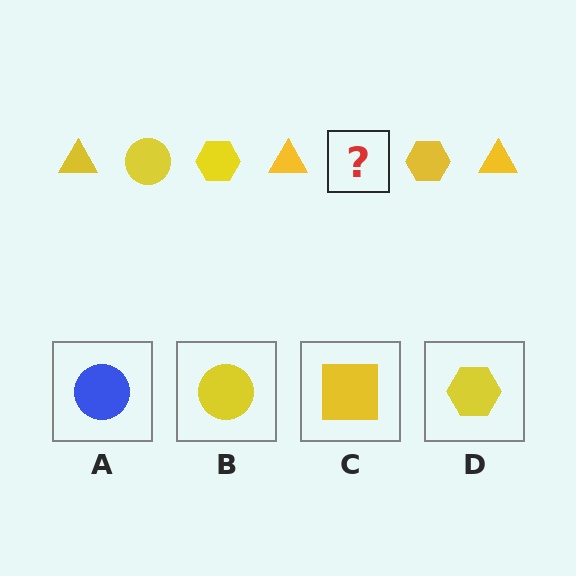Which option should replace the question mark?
Option B.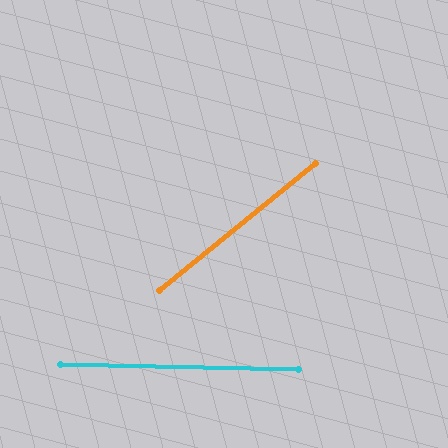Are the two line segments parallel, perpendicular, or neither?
Neither parallel nor perpendicular — they differ by about 40°.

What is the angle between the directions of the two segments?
Approximately 40 degrees.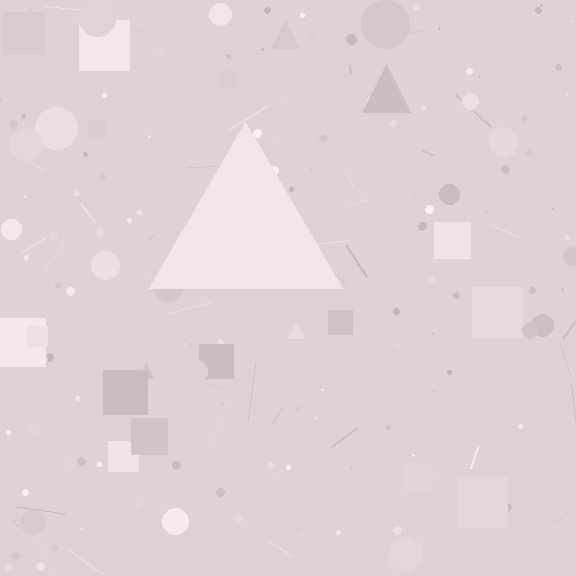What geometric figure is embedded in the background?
A triangle is embedded in the background.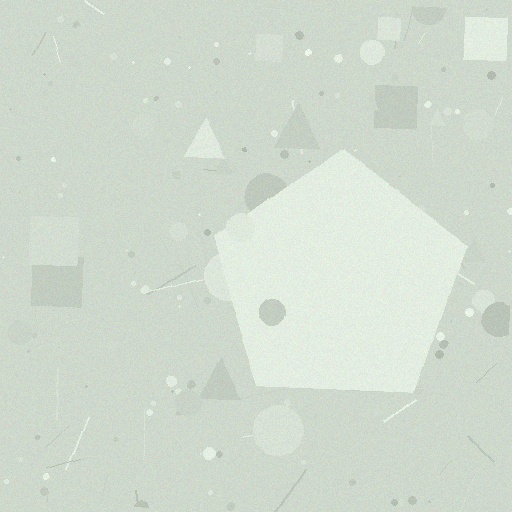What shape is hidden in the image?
A pentagon is hidden in the image.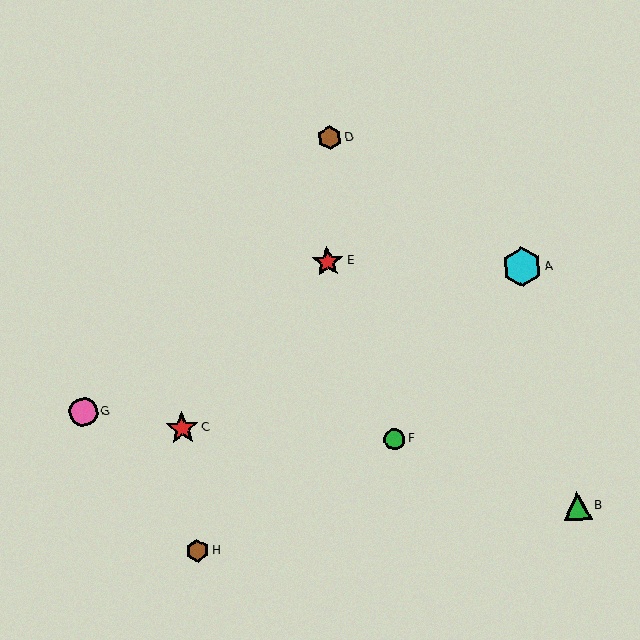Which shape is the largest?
The cyan hexagon (labeled A) is the largest.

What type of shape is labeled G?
Shape G is a pink circle.